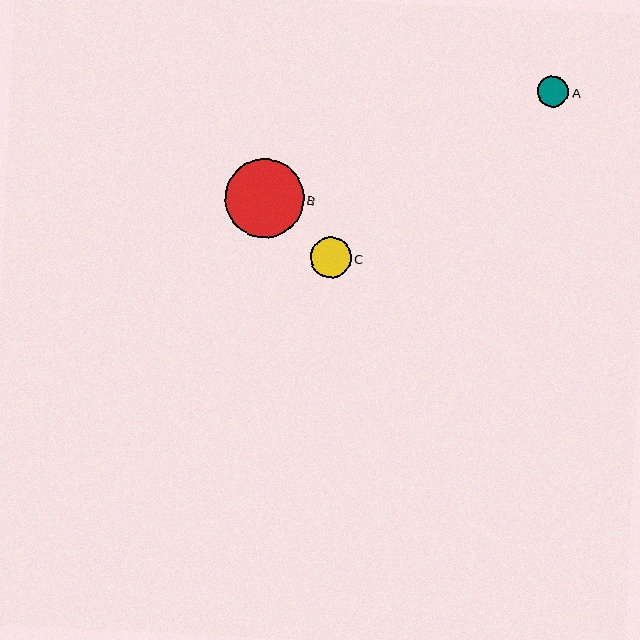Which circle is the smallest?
Circle A is the smallest with a size of approximately 31 pixels.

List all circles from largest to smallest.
From largest to smallest: B, C, A.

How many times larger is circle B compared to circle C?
Circle B is approximately 1.9 times the size of circle C.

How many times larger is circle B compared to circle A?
Circle B is approximately 2.5 times the size of circle A.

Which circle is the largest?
Circle B is the largest with a size of approximately 78 pixels.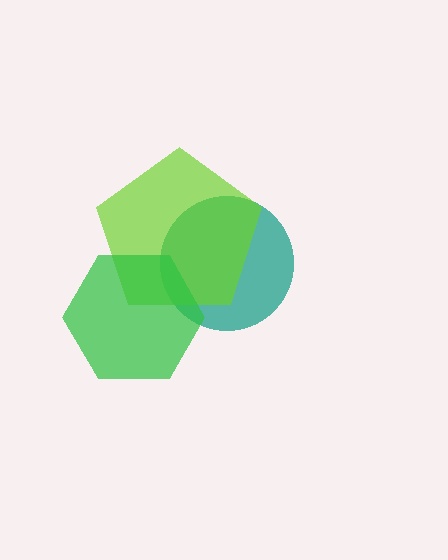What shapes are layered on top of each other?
The layered shapes are: a teal circle, a lime pentagon, a green hexagon.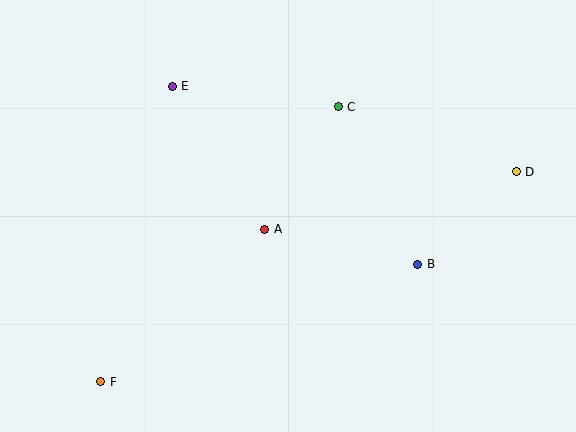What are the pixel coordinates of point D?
Point D is at (516, 172).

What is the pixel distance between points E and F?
The distance between E and F is 304 pixels.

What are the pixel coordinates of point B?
Point B is at (418, 264).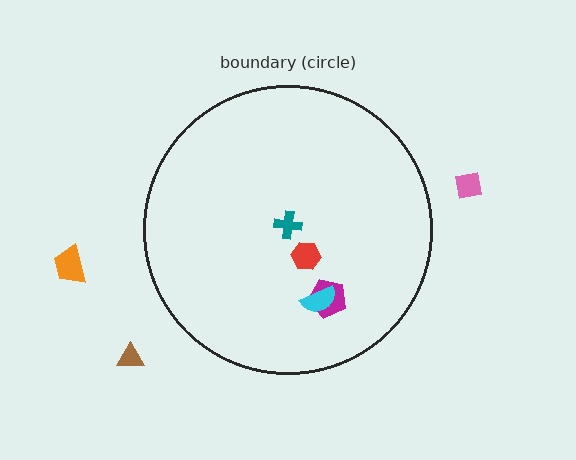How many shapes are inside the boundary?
4 inside, 3 outside.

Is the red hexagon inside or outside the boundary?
Inside.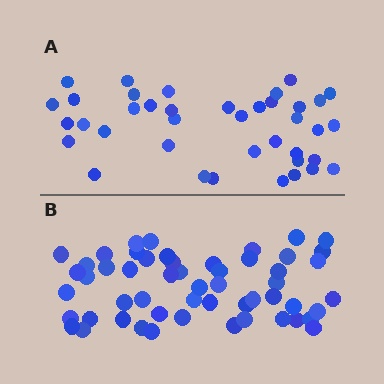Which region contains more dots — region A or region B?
Region B (the bottom region) has more dots.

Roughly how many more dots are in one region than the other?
Region B has approximately 15 more dots than region A.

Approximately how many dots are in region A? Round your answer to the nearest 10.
About 40 dots. (The exact count is 39, which rounds to 40.)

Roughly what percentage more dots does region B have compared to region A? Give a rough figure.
About 40% more.